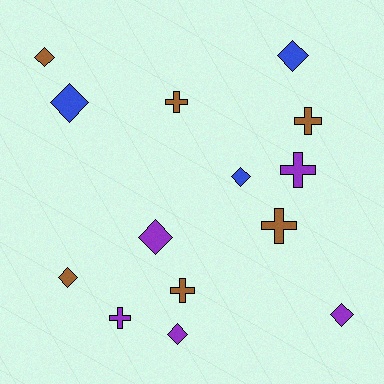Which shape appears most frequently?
Diamond, with 8 objects.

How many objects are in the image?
There are 14 objects.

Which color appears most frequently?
Brown, with 6 objects.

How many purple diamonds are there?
There are 3 purple diamonds.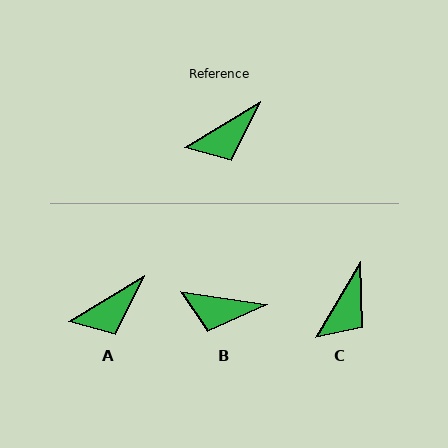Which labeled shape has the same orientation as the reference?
A.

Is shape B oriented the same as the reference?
No, it is off by about 40 degrees.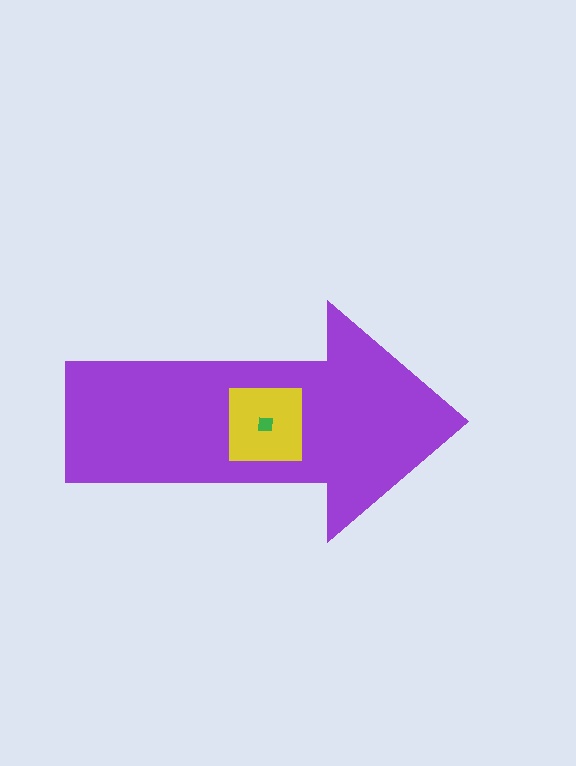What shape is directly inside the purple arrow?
The yellow square.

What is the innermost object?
The green square.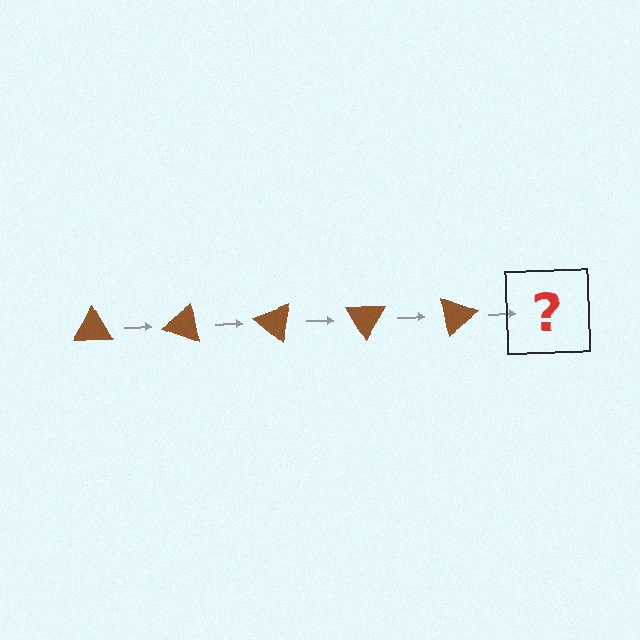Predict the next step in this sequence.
The next step is a brown triangle rotated 100 degrees.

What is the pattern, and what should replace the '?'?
The pattern is that the triangle rotates 20 degrees each step. The '?' should be a brown triangle rotated 100 degrees.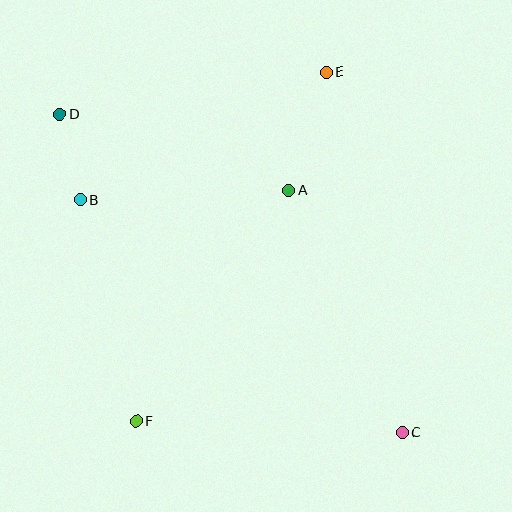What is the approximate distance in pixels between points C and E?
The distance between C and E is approximately 369 pixels.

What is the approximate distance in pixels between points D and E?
The distance between D and E is approximately 269 pixels.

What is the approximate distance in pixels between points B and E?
The distance between B and E is approximately 276 pixels.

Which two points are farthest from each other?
Points C and D are farthest from each other.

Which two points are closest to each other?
Points B and D are closest to each other.